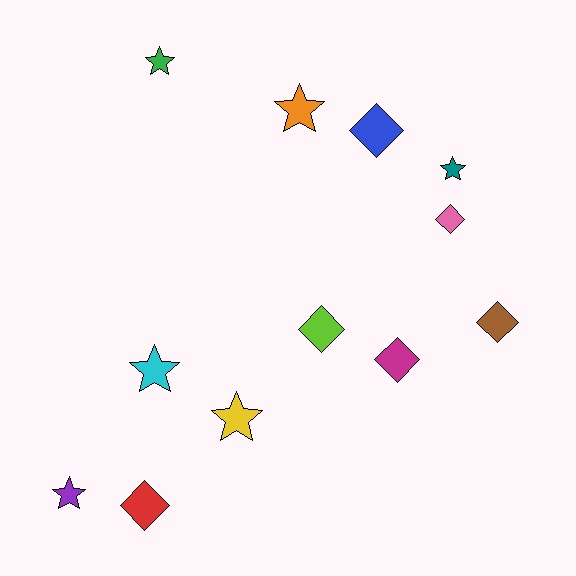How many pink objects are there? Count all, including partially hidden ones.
There is 1 pink object.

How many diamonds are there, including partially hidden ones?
There are 6 diamonds.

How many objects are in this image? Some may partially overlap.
There are 12 objects.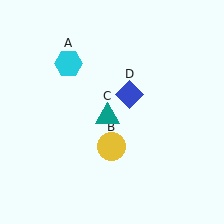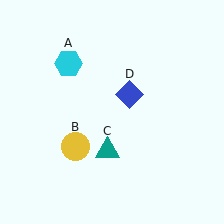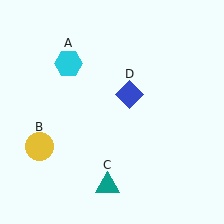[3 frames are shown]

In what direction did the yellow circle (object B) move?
The yellow circle (object B) moved left.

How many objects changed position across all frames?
2 objects changed position: yellow circle (object B), teal triangle (object C).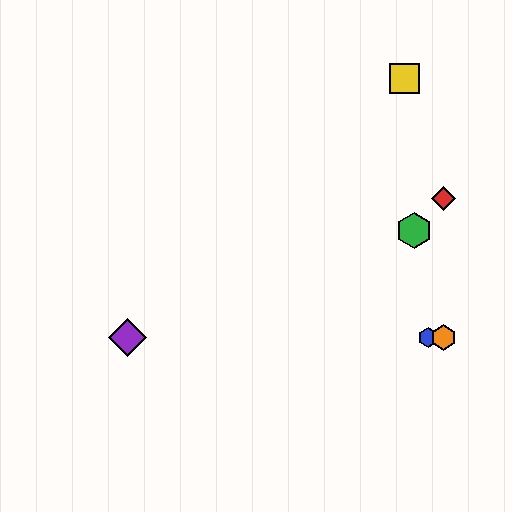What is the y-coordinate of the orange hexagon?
The orange hexagon is at y≈338.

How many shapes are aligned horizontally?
3 shapes (the blue hexagon, the purple diamond, the orange hexagon) are aligned horizontally.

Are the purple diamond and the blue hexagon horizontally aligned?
Yes, both are at y≈338.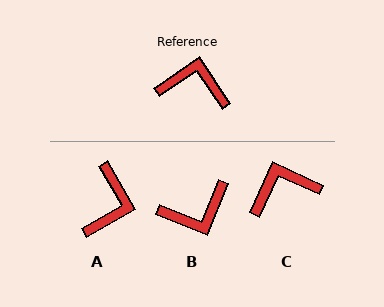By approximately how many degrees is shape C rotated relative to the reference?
Approximately 31 degrees counter-clockwise.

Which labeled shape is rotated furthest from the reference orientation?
B, about 147 degrees away.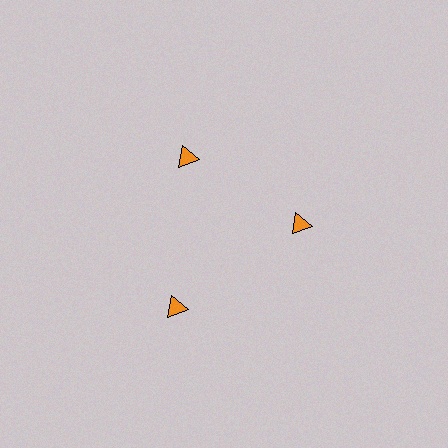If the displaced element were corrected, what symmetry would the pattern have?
It would have 3-fold rotational symmetry — the pattern would map onto itself every 120 degrees.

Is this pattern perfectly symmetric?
No. The 3 orange triangles are arranged in a ring, but one element near the 7 o'clock position is pushed outward from the center, breaking the 3-fold rotational symmetry.